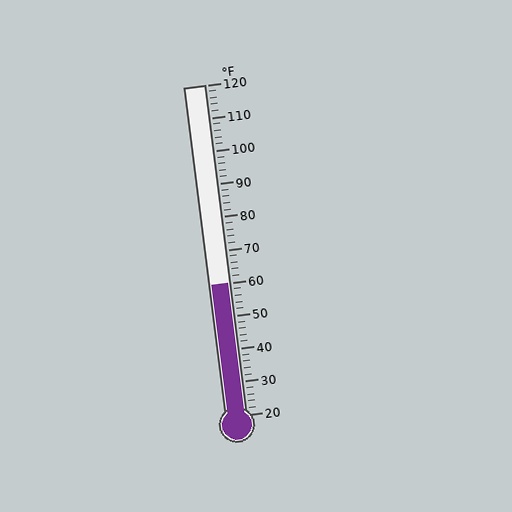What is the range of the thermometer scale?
The thermometer scale ranges from 20°F to 120°F.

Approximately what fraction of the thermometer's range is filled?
The thermometer is filled to approximately 40% of its range.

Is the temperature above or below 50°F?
The temperature is above 50°F.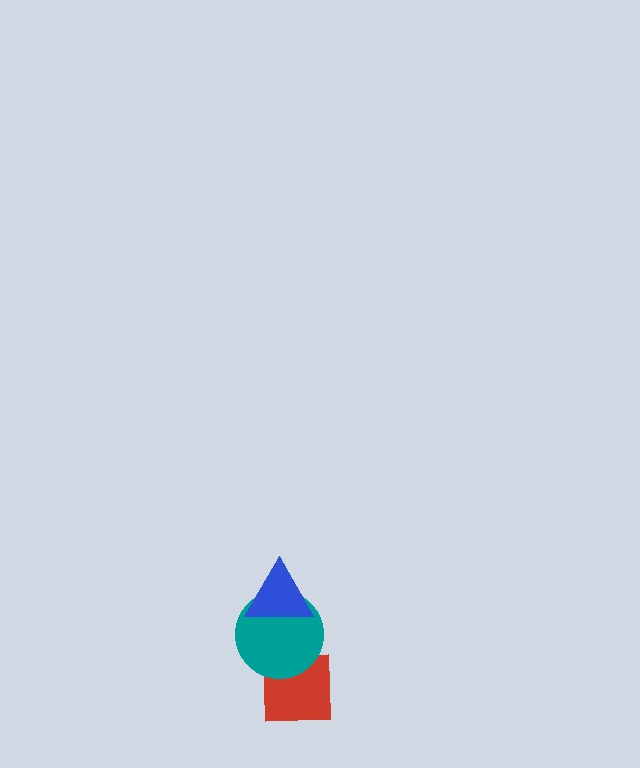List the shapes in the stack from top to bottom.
From top to bottom: the blue triangle, the teal circle, the red square.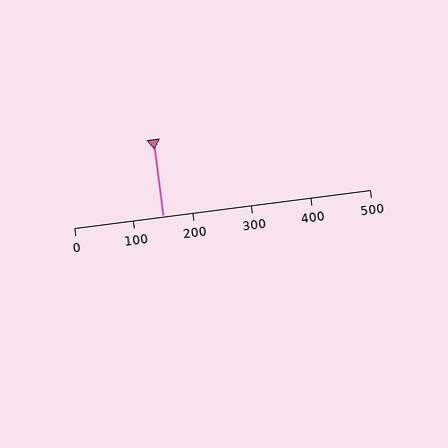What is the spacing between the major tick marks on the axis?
The major ticks are spaced 100 apart.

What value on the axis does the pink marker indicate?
The marker indicates approximately 150.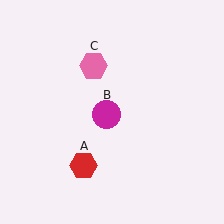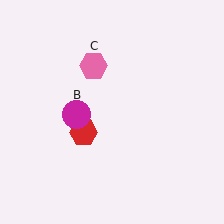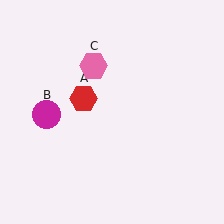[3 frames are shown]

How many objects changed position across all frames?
2 objects changed position: red hexagon (object A), magenta circle (object B).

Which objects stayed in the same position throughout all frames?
Pink hexagon (object C) remained stationary.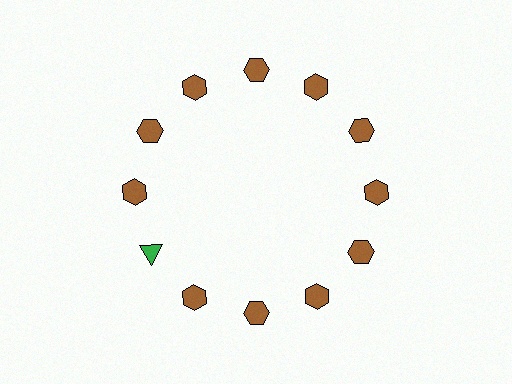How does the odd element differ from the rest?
It differs in both color (green instead of brown) and shape (triangle instead of hexagon).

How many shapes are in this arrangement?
There are 12 shapes arranged in a ring pattern.